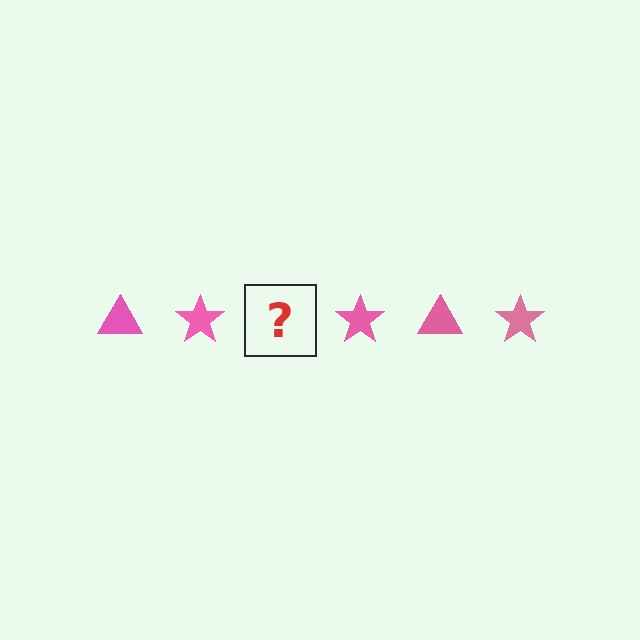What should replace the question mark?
The question mark should be replaced with a pink triangle.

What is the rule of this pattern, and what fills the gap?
The rule is that the pattern cycles through triangle, star shapes in pink. The gap should be filled with a pink triangle.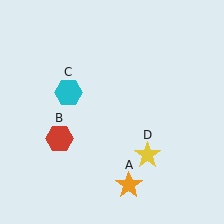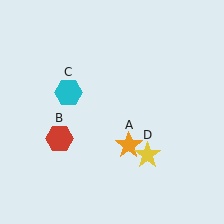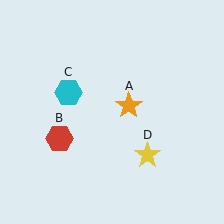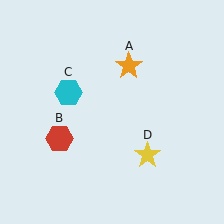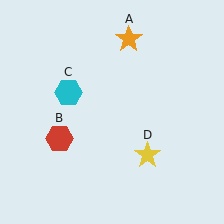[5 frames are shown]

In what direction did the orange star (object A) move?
The orange star (object A) moved up.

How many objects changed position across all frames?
1 object changed position: orange star (object A).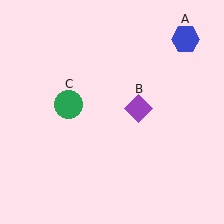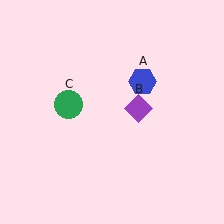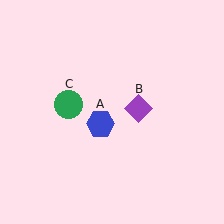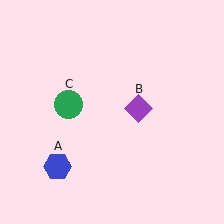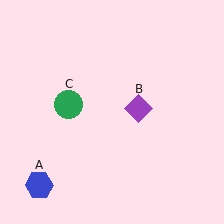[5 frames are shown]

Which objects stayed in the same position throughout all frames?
Purple diamond (object B) and green circle (object C) remained stationary.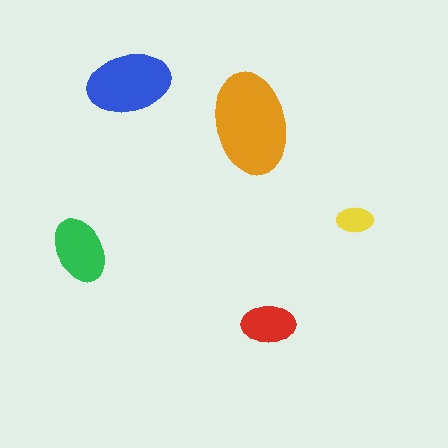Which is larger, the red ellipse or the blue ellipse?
The blue one.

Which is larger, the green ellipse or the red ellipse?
The green one.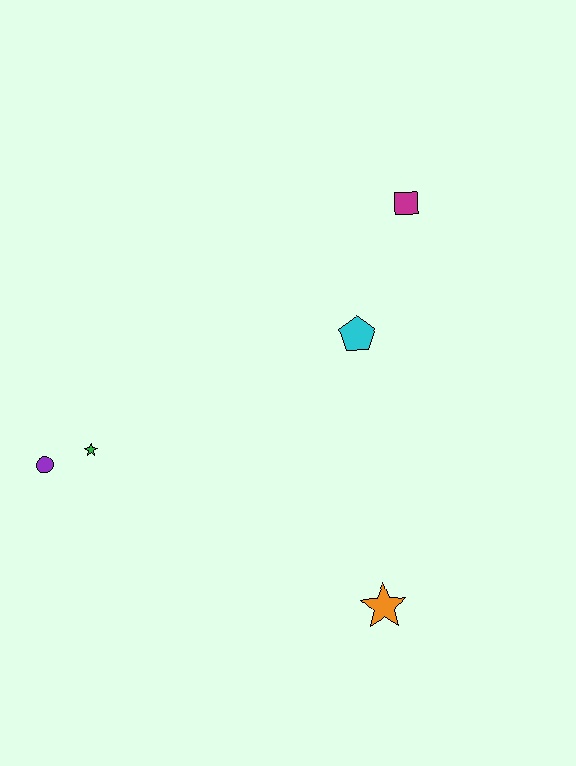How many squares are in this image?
There is 1 square.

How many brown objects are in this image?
There are no brown objects.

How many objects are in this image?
There are 5 objects.